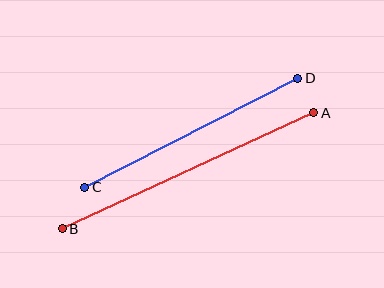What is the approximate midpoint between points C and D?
The midpoint is at approximately (191, 133) pixels.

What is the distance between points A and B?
The distance is approximately 277 pixels.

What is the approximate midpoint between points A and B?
The midpoint is at approximately (188, 171) pixels.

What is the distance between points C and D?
The distance is approximately 239 pixels.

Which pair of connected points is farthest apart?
Points A and B are farthest apart.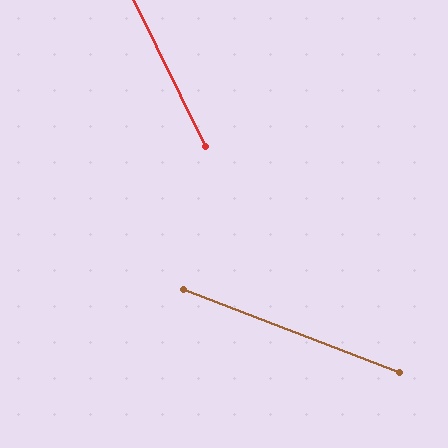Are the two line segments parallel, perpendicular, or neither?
Neither parallel nor perpendicular — they differ by about 43°.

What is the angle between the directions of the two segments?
Approximately 43 degrees.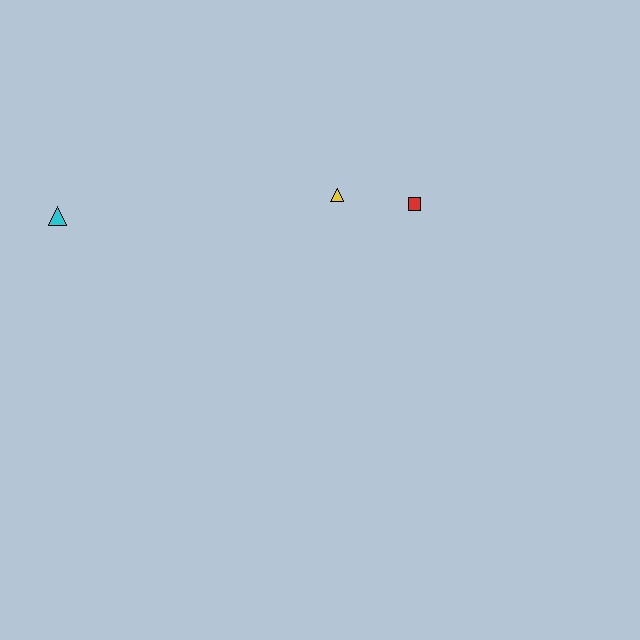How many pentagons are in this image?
There are no pentagons.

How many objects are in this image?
There are 3 objects.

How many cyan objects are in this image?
There is 1 cyan object.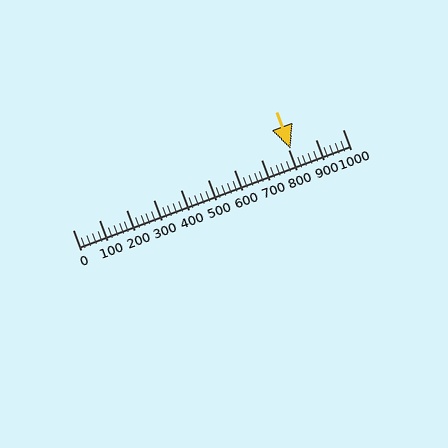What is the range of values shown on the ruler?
The ruler shows values from 0 to 1000.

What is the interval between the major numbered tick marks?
The major tick marks are spaced 100 units apart.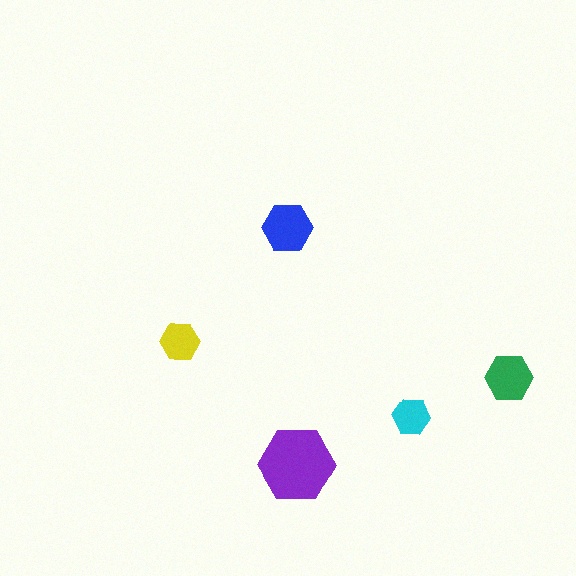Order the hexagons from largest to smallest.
the purple one, the blue one, the green one, the yellow one, the cyan one.